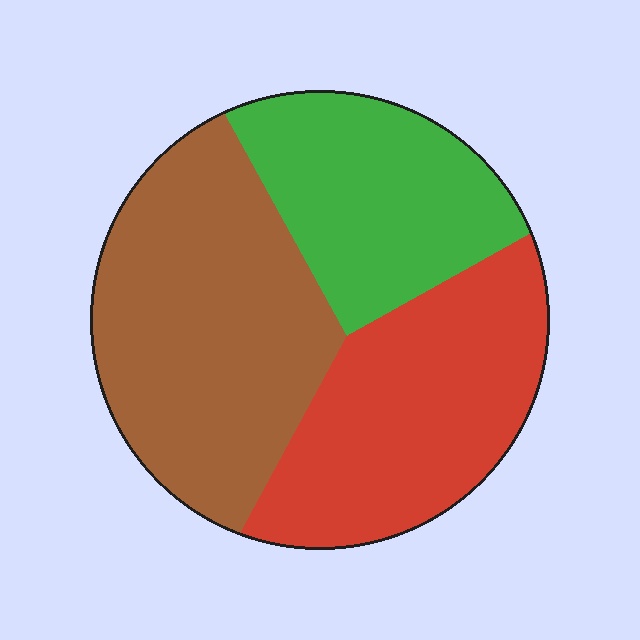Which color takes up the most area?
Brown, at roughly 40%.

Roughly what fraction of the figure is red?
Red takes up about one third (1/3) of the figure.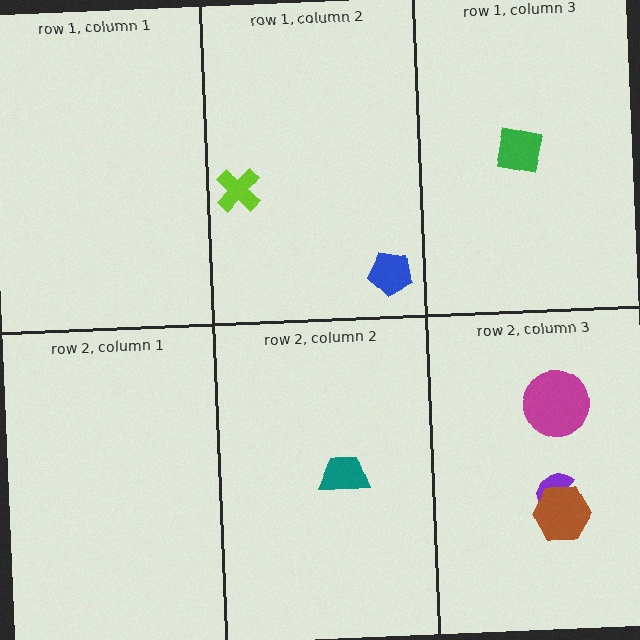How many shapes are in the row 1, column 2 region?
2.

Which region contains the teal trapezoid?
The row 2, column 2 region.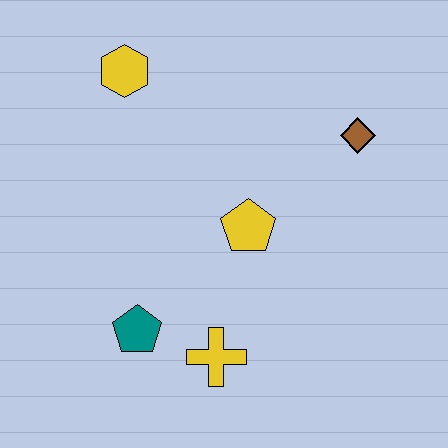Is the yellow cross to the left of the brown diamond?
Yes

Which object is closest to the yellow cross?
The teal pentagon is closest to the yellow cross.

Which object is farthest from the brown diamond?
The teal pentagon is farthest from the brown diamond.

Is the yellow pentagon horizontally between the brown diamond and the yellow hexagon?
Yes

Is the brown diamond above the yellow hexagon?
No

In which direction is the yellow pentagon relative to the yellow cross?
The yellow pentagon is above the yellow cross.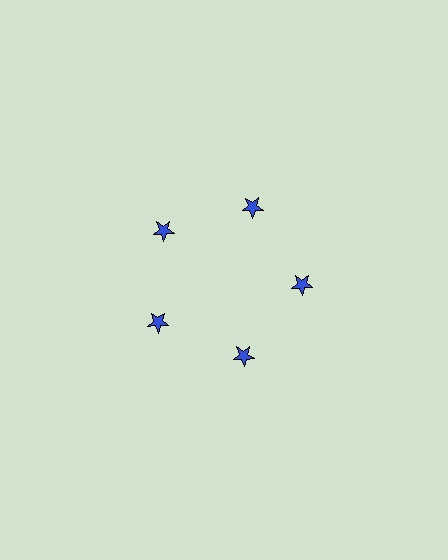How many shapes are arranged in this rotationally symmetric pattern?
There are 5 shapes, arranged in 5 groups of 1.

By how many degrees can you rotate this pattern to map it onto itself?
The pattern maps onto itself every 72 degrees of rotation.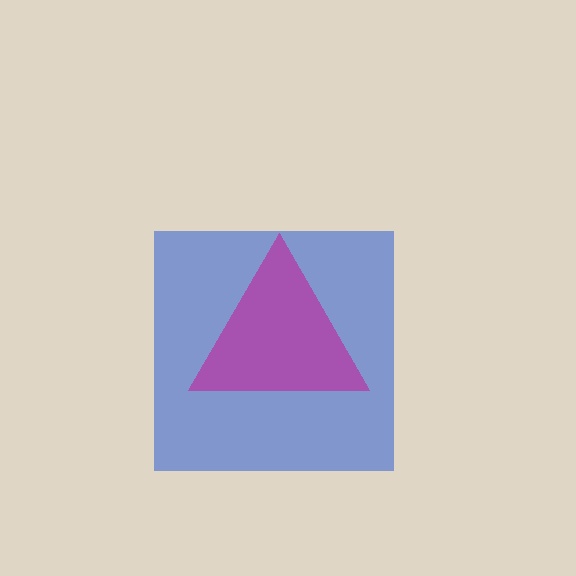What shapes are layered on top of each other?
The layered shapes are: a blue square, a magenta triangle.